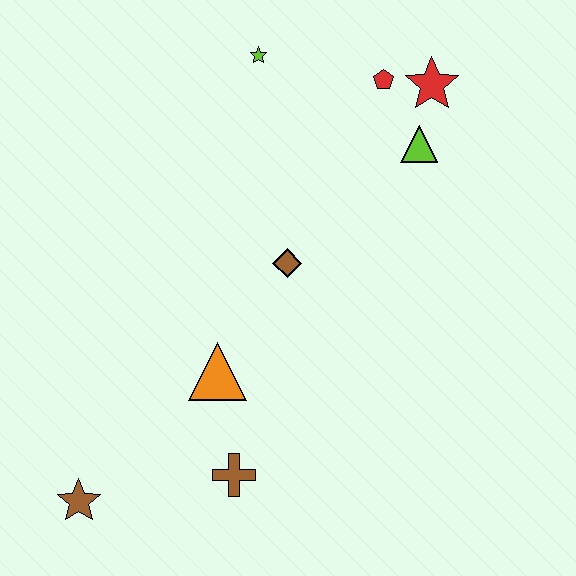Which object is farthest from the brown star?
The red star is farthest from the brown star.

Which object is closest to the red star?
The red pentagon is closest to the red star.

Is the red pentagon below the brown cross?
No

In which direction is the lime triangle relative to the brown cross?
The lime triangle is above the brown cross.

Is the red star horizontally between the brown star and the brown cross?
No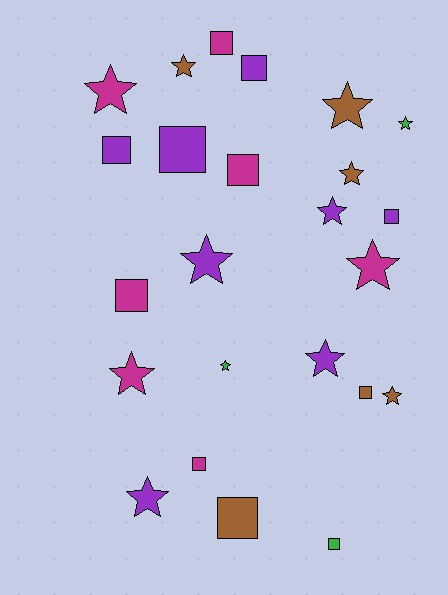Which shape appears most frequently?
Star, with 13 objects.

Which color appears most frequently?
Purple, with 8 objects.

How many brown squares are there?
There are 2 brown squares.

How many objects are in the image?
There are 24 objects.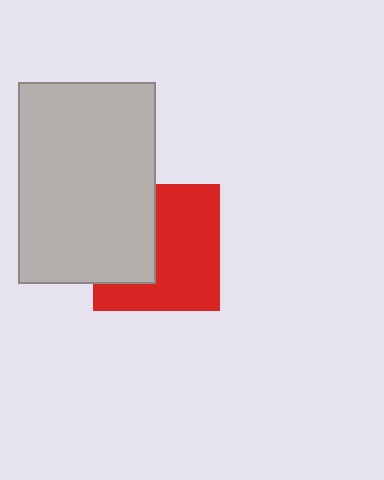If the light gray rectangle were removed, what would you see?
You would see the complete red square.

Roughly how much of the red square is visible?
About half of it is visible (roughly 62%).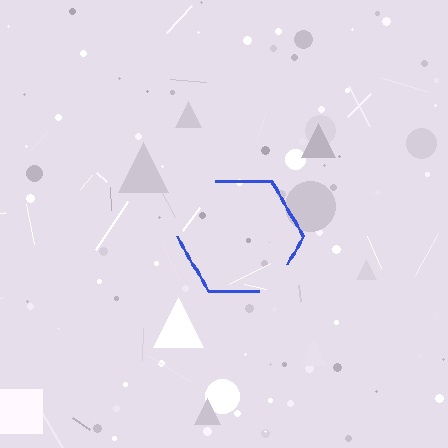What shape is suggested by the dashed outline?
The dashed outline suggests a hexagon.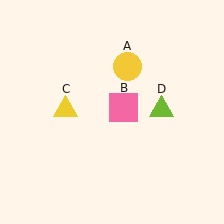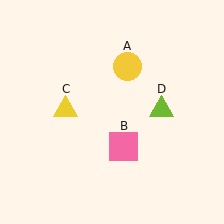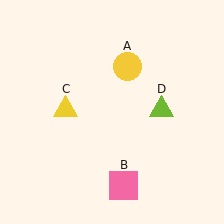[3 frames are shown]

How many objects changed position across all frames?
1 object changed position: pink square (object B).